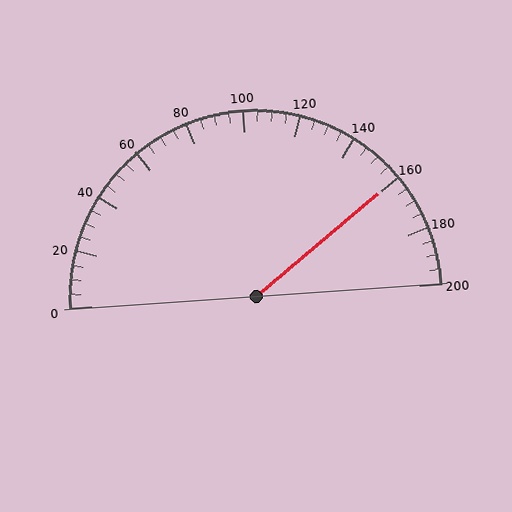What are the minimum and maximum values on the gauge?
The gauge ranges from 0 to 200.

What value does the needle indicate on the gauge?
The needle indicates approximately 160.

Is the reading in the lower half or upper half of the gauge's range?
The reading is in the upper half of the range (0 to 200).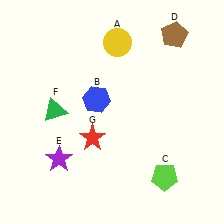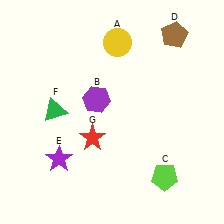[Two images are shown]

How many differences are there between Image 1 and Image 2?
There is 1 difference between the two images.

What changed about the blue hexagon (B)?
In Image 1, B is blue. In Image 2, it changed to purple.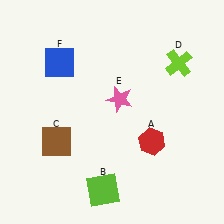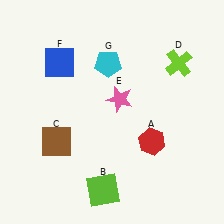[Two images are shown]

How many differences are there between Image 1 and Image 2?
There is 1 difference between the two images.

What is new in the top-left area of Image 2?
A cyan pentagon (G) was added in the top-left area of Image 2.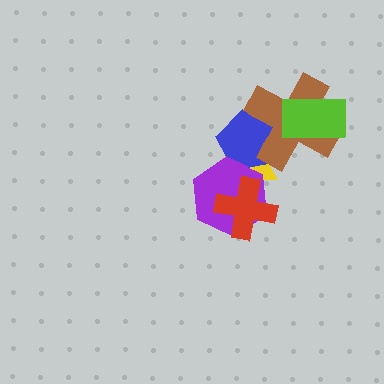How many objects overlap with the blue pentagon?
3 objects overlap with the blue pentagon.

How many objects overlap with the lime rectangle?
1 object overlaps with the lime rectangle.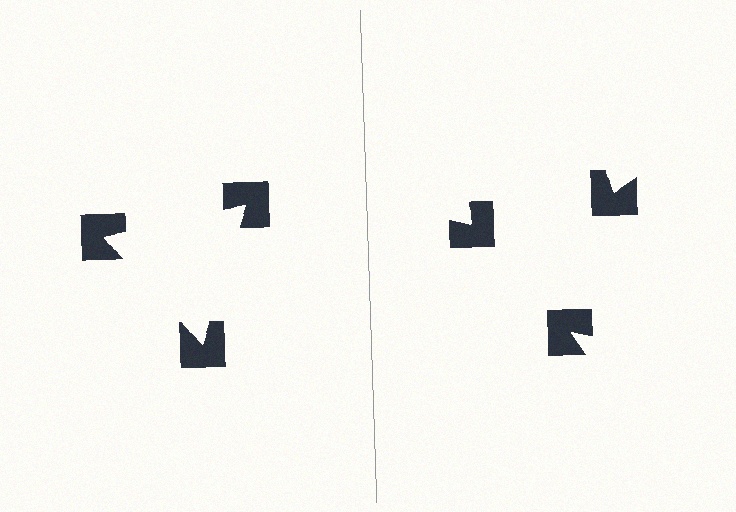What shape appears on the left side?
An illusory triangle.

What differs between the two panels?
The notched squares are positioned identically on both sides; only the wedge orientations differ. On the left they align to a triangle; on the right they are misaligned.